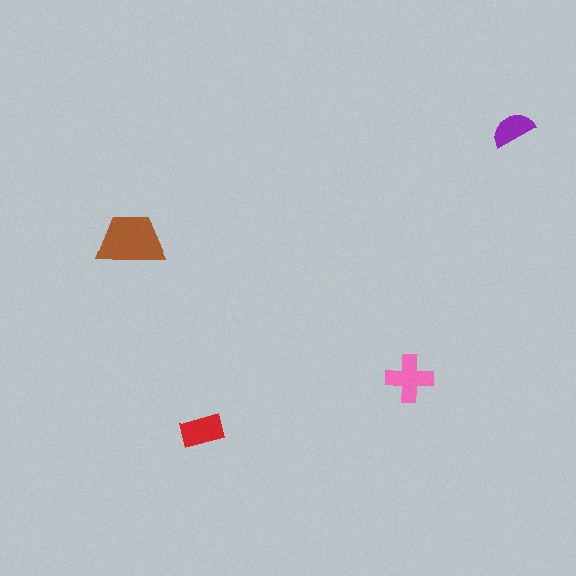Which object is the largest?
The brown trapezoid.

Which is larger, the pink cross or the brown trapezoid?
The brown trapezoid.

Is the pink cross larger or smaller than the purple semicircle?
Larger.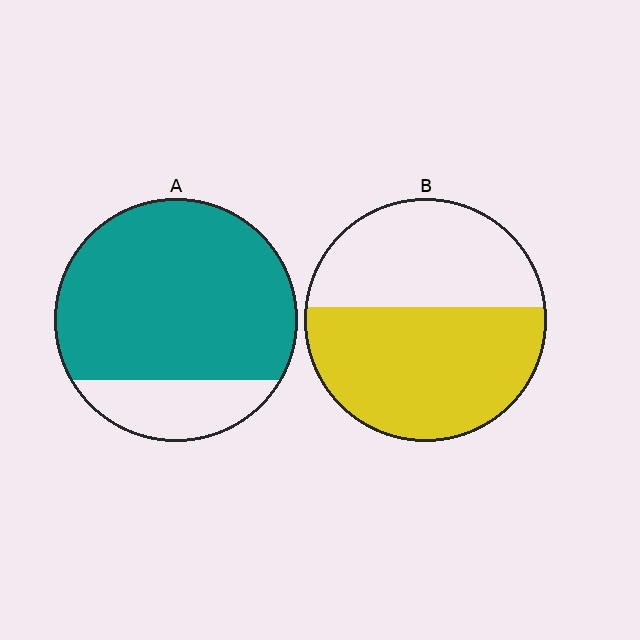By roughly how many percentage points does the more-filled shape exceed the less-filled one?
By roughly 25 percentage points (A over B).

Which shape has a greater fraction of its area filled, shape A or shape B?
Shape A.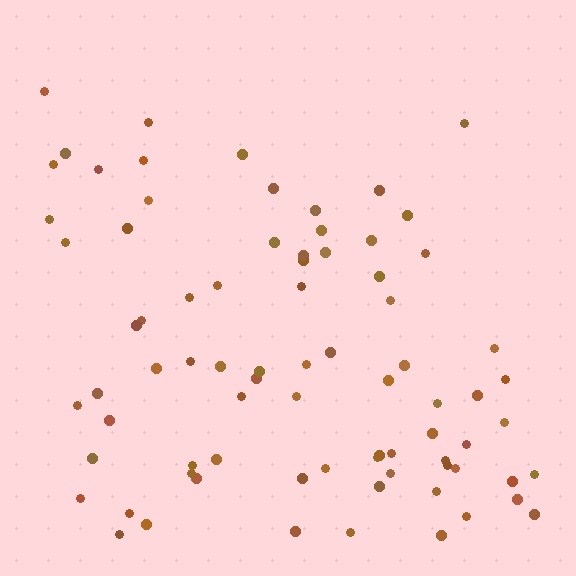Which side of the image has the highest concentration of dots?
The bottom.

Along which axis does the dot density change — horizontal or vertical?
Vertical.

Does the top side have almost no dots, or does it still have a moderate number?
Still a moderate number, just noticeably fewer than the bottom.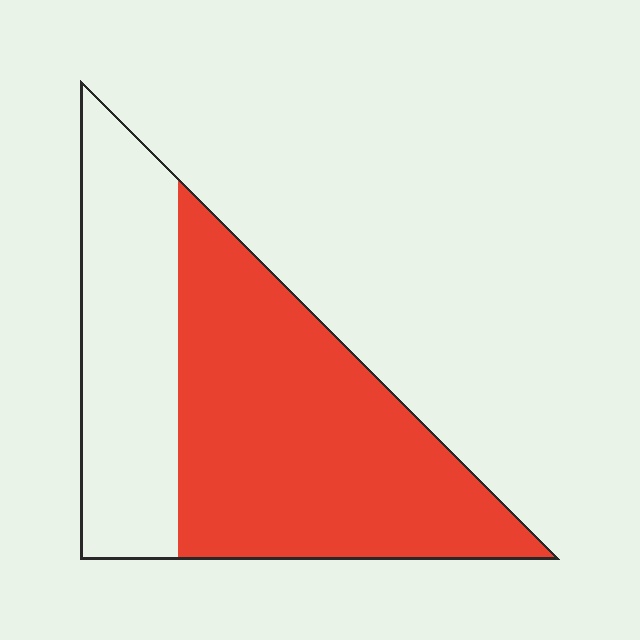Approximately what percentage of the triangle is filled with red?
Approximately 65%.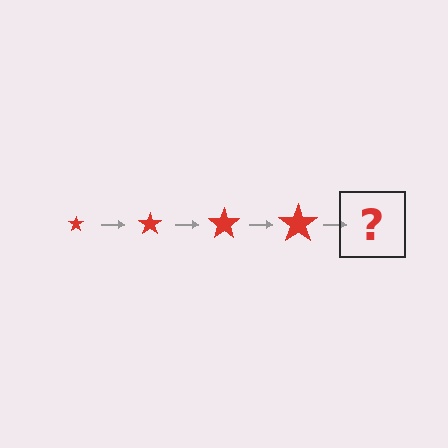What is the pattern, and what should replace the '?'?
The pattern is that the star gets progressively larger each step. The '?' should be a red star, larger than the previous one.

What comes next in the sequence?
The next element should be a red star, larger than the previous one.